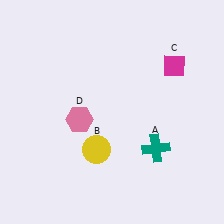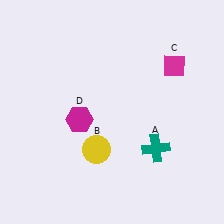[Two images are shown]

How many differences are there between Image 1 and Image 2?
There is 1 difference between the two images.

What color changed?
The hexagon (D) changed from pink in Image 1 to magenta in Image 2.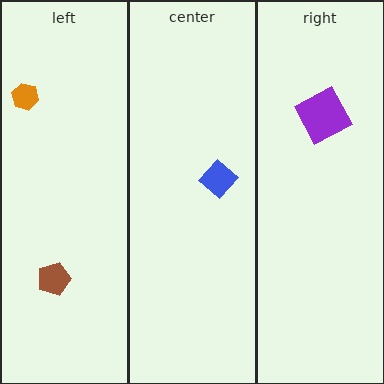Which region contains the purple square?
The right region.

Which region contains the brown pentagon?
The left region.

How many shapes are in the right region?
1.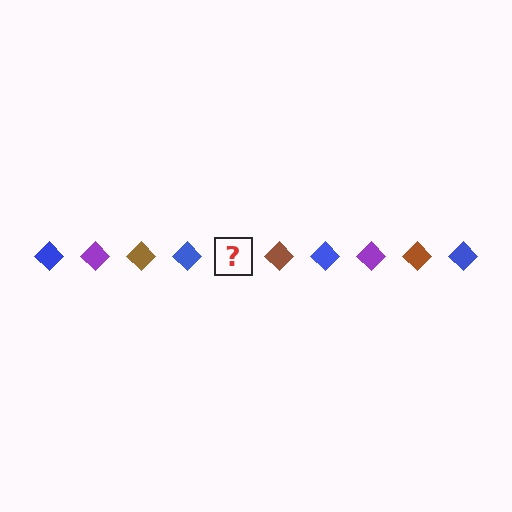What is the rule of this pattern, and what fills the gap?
The rule is that the pattern cycles through blue, purple, brown diamonds. The gap should be filled with a purple diamond.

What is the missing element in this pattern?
The missing element is a purple diamond.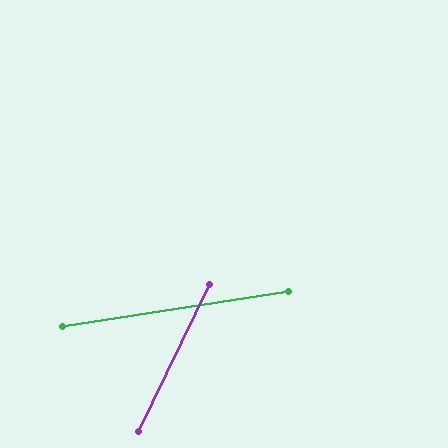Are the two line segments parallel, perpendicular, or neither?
Neither parallel nor perpendicular — they differ by about 56°.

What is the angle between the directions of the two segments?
Approximately 56 degrees.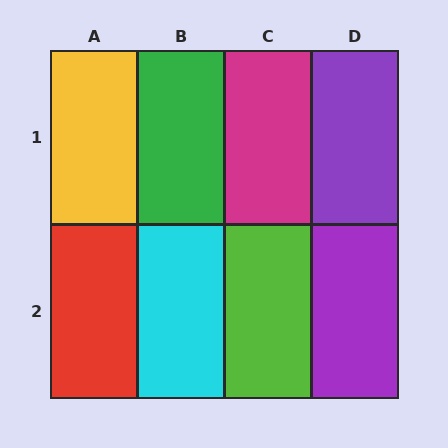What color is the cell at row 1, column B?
Green.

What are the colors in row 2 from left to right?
Red, cyan, lime, purple.